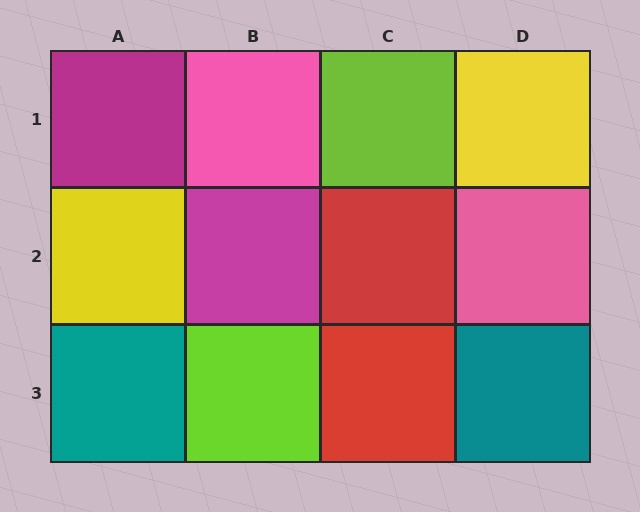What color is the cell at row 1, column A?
Magenta.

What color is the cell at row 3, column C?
Red.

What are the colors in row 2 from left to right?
Yellow, magenta, red, pink.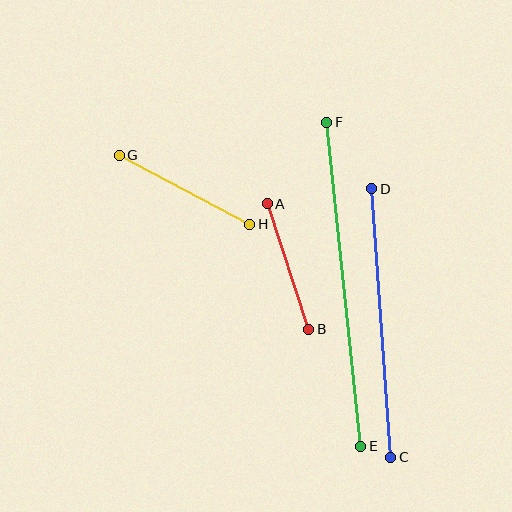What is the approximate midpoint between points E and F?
The midpoint is at approximately (344, 284) pixels.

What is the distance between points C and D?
The distance is approximately 270 pixels.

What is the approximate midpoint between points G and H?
The midpoint is at approximately (184, 190) pixels.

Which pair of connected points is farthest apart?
Points E and F are farthest apart.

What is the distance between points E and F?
The distance is approximately 326 pixels.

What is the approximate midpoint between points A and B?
The midpoint is at approximately (288, 267) pixels.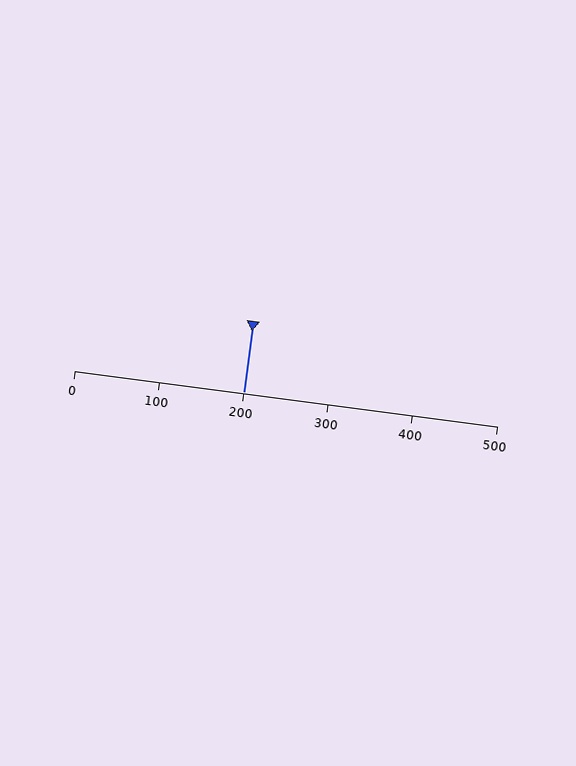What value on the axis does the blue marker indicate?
The marker indicates approximately 200.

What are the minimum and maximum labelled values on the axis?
The axis runs from 0 to 500.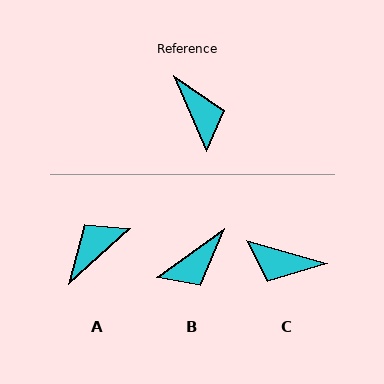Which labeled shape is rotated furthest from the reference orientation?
C, about 129 degrees away.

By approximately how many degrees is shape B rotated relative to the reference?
Approximately 78 degrees clockwise.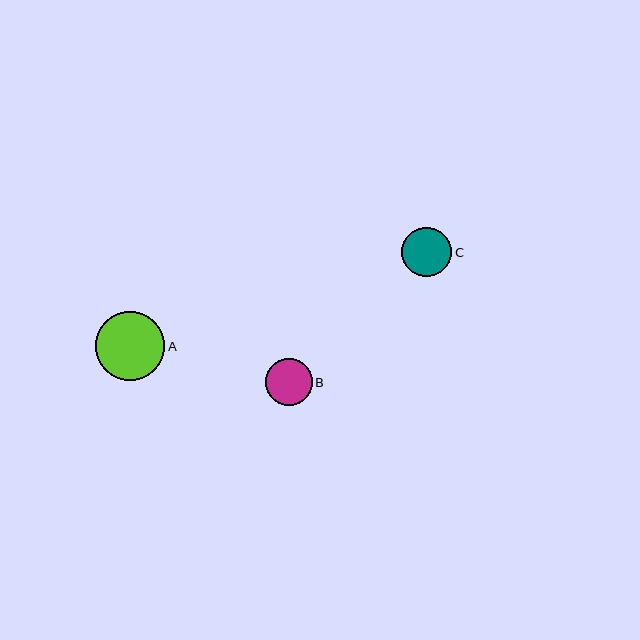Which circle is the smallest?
Circle B is the smallest with a size of approximately 47 pixels.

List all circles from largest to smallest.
From largest to smallest: A, C, B.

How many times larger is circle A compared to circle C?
Circle A is approximately 1.4 times the size of circle C.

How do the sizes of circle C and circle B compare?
Circle C and circle B are approximately the same size.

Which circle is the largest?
Circle A is the largest with a size of approximately 69 pixels.